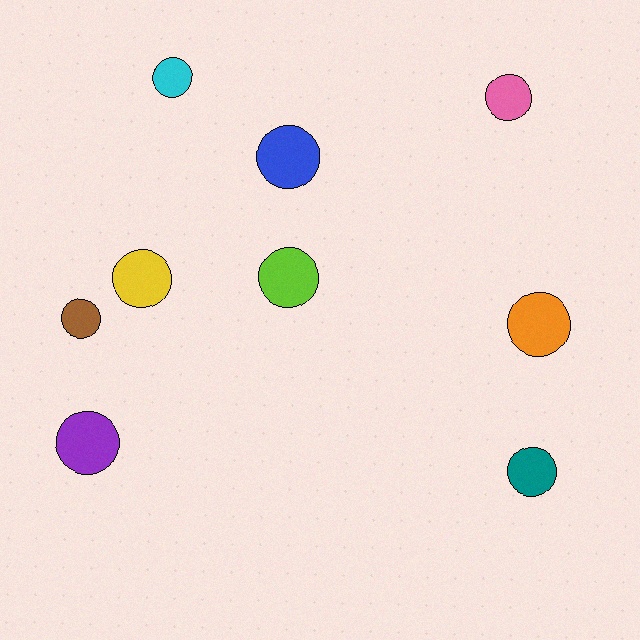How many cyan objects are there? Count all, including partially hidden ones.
There is 1 cyan object.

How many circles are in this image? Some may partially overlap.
There are 9 circles.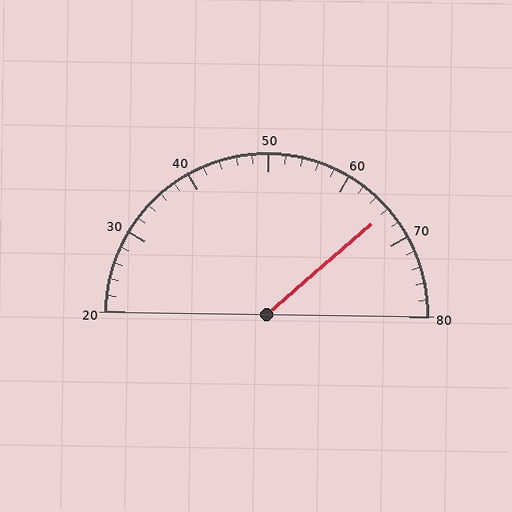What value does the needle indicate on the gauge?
The needle indicates approximately 66.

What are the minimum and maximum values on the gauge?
The gauge ranges from 20 to 80.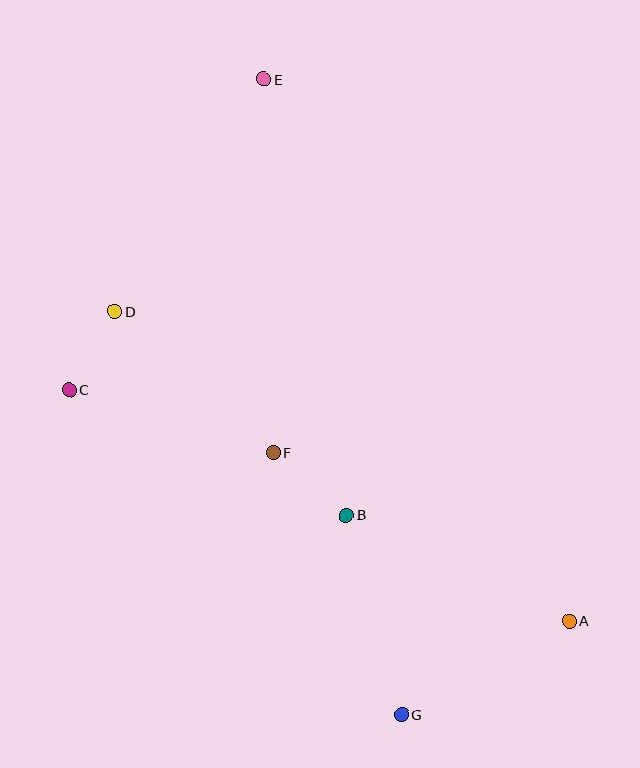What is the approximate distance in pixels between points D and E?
The distance between D and E is approximately 276 pixels.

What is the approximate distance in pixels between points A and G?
The distance between A and G is approximately 192 pixels.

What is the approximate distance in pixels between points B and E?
The distance between B and E is approximately 443 pixels.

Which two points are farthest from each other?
Points E and G are farthest from each other.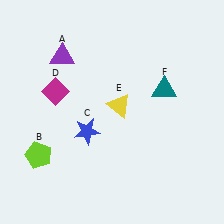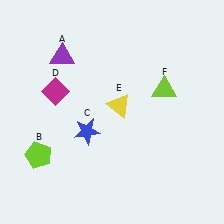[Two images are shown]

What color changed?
The triangle (F) changed from teal in Image 1 to lime in Image 2.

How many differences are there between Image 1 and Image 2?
There is 1 difference between the two images.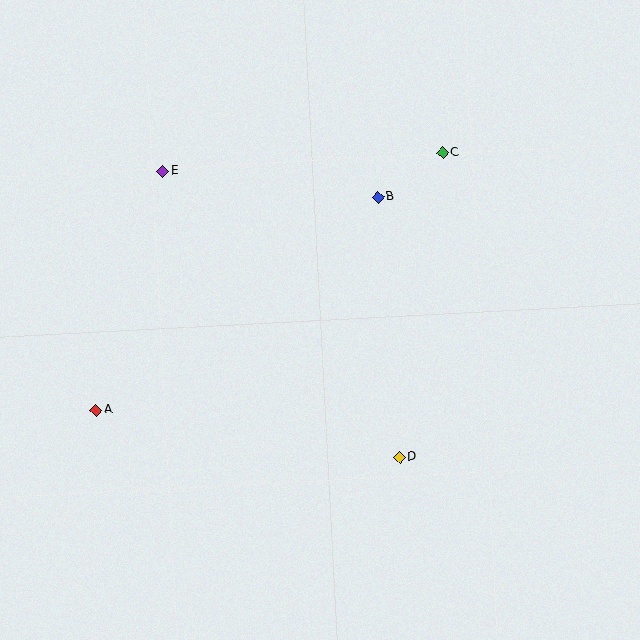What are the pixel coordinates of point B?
Point B is at (378, 197).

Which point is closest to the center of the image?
Point B at (378, 197) is closest to the center.